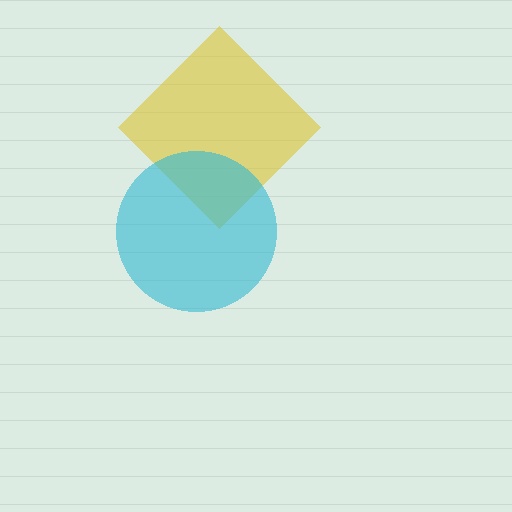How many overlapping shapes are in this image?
There are 2 overlapping shapes in the image.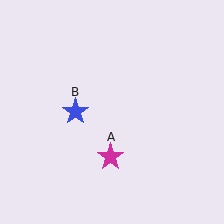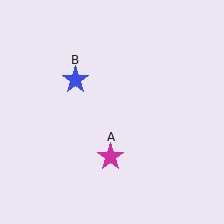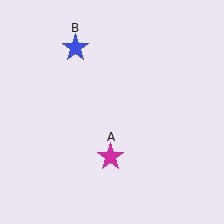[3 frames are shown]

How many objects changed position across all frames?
1 object changed position: blue star (object B).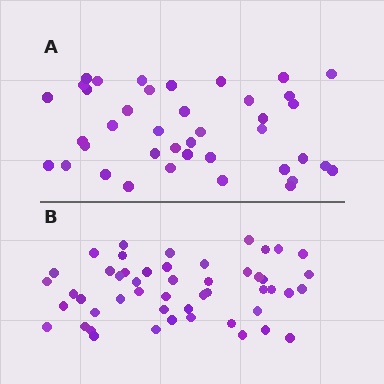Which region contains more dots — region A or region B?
Region B (the bottom region) has more dots.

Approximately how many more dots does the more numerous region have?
Region B has roughly 10 or so more dots than region A.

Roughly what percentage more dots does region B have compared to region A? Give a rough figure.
About 25% more.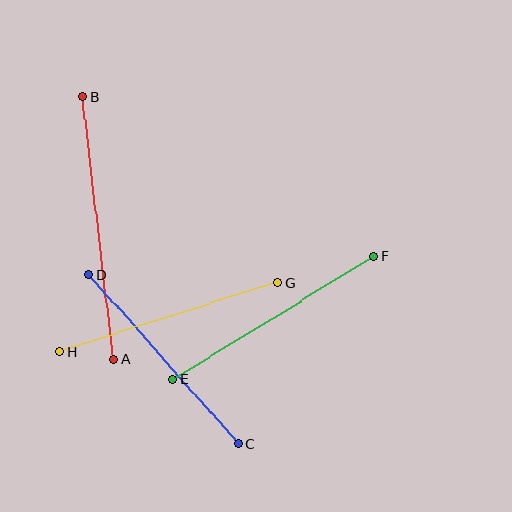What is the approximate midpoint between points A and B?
The midpoint is at approximately (98, 228) pixels.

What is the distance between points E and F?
The distance is approximately 235 pixels.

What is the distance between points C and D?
The distance is approximately 225 pixels.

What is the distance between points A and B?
The distance is approximately 264 pixels.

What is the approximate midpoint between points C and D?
The midpoint is at approximately (164, 359) pixels.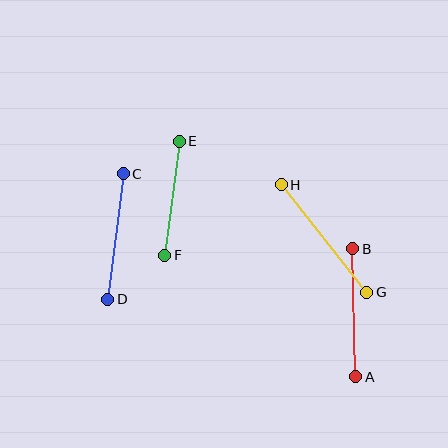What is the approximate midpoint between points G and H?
The midpoint is at approximately (324, 238) pixels.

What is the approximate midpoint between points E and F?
The midpoint is at approximately (172, 198) pixels.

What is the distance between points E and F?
The distance is approximately 115 pixels.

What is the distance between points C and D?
The distance is approximately 126 pixels.